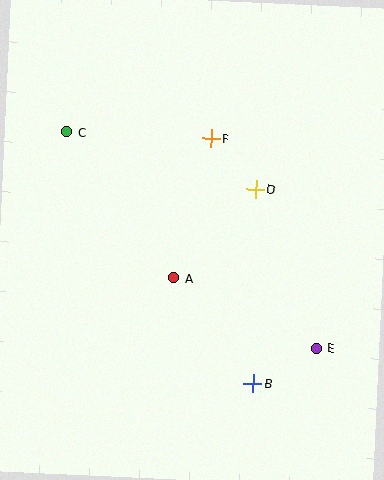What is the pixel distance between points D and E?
The distance between D and E is 170 pixels.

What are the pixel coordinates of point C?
Point C is at (66, 132).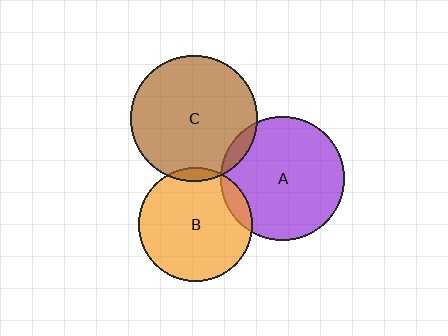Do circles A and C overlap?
Yes.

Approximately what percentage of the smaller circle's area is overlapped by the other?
Approximately 5%.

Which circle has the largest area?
Circle C (brown).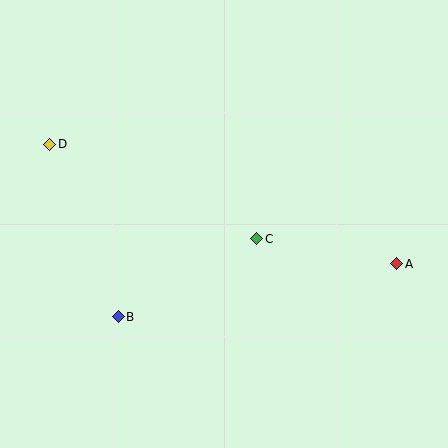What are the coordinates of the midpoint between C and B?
The midpoint between C and B is at (188, 278).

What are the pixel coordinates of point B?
Point B is at (118, 317).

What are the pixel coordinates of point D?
Point D is at (50, 144).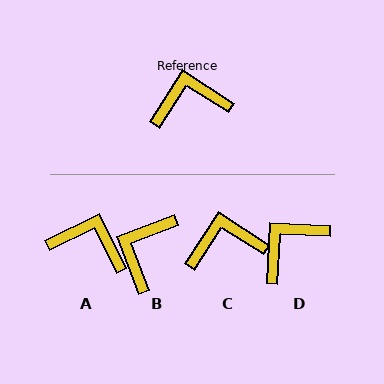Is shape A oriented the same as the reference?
No, it is off by about 32 degrees.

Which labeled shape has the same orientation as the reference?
C.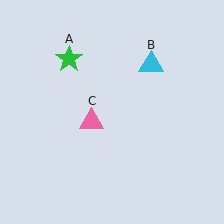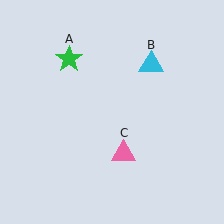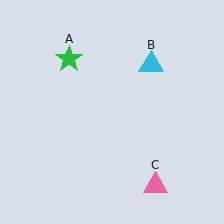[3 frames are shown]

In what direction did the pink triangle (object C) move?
The pink triangle (object C) moved down and to the right.